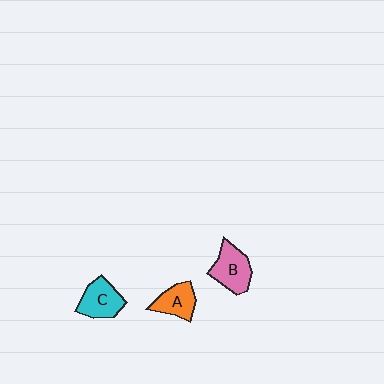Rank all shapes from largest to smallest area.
From largest to smallest: B (pink), C (cyan), A (orange).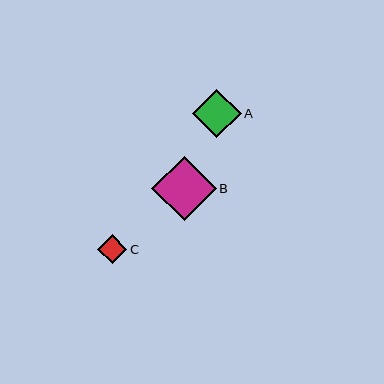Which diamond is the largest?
Diamond B is the largest with a size of approximately 65 pixels.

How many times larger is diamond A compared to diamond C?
Diamond A is approximately 1.7 times the size of diamond C.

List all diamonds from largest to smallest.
From largest to smallest: B, A, C.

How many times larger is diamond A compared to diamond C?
Diamond A is approximately 1.7 times the size of diamond C.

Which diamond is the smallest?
Diamond C is the smallest with a size of approximately 29 pixels.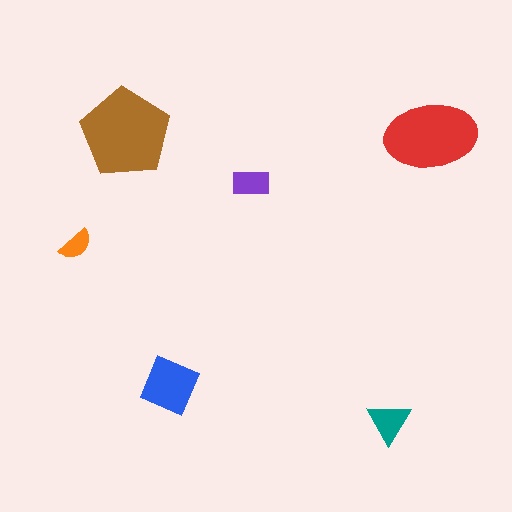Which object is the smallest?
The orange semicircle.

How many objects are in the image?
There are 6 objects in the image.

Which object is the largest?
The brown pentagon.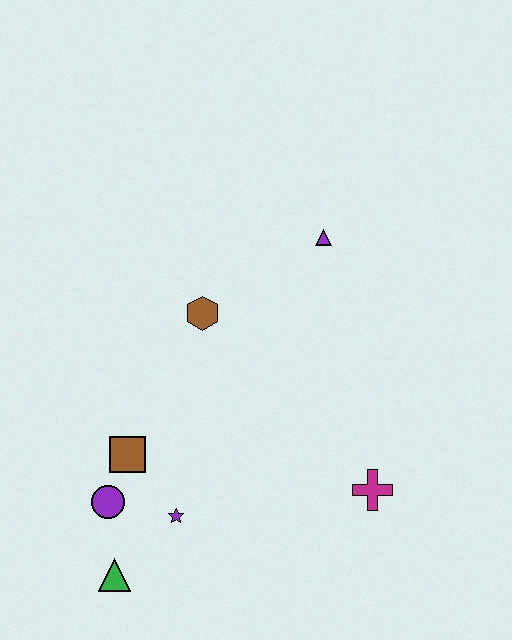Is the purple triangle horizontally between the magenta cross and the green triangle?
Yes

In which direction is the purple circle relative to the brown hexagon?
The purple circle is below the brown hexagon.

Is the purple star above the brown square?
No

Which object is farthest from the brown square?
The purple triangle is farthest from the brown square.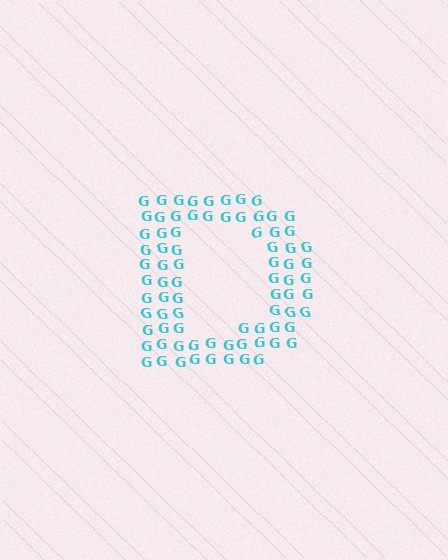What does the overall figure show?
The overall figure shows the letter D.